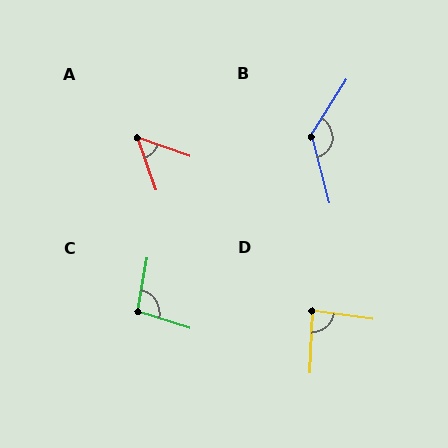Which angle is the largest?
B, at approximately 133 degrees.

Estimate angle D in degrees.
Approximately 84 degrees.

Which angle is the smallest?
A, at approximately 51 degrees.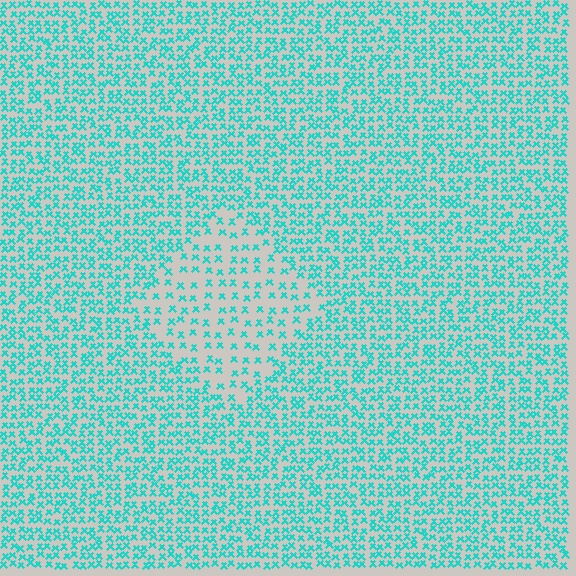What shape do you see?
I see a diamond.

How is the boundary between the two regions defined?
The boundary is defined by a change in element density (approximately 2.1x ratio). All elements are the same color, size, and shape.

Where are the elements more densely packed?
The elements are more densely packed outside the diamond boundary.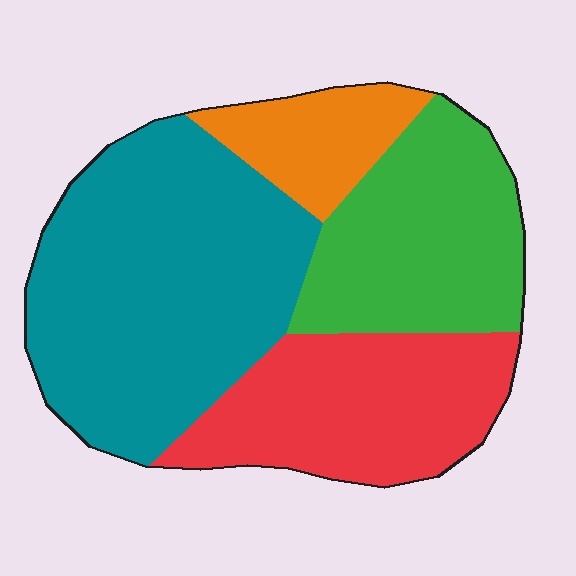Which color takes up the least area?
Orange, at roughly 10%.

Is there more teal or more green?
Teal.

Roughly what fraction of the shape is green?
Green covers about 25% of the shape.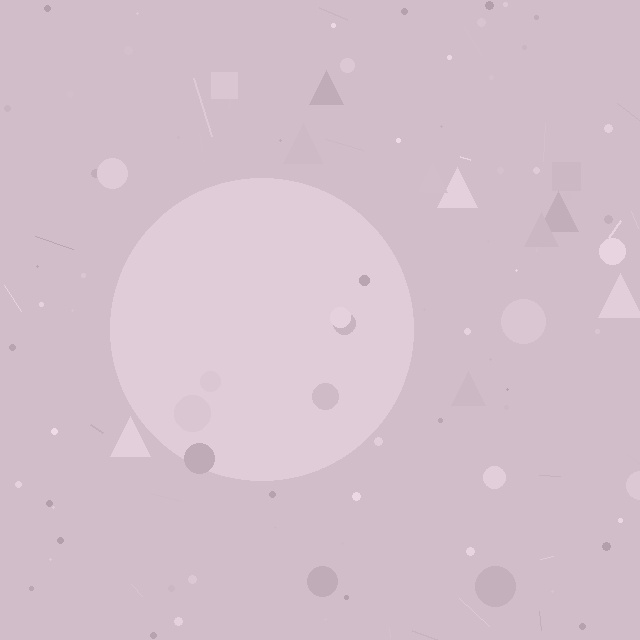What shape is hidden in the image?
A circle is hidden in the image.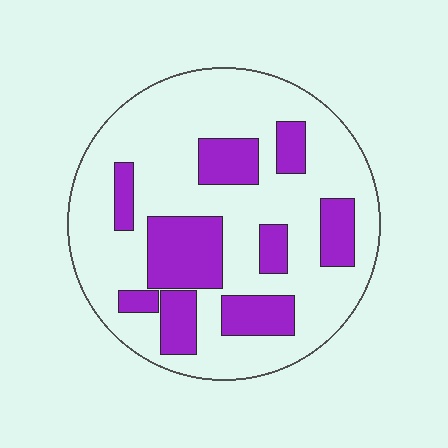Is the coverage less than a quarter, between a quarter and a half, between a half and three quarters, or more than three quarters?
Between a quarter and a half.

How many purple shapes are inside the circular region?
9.